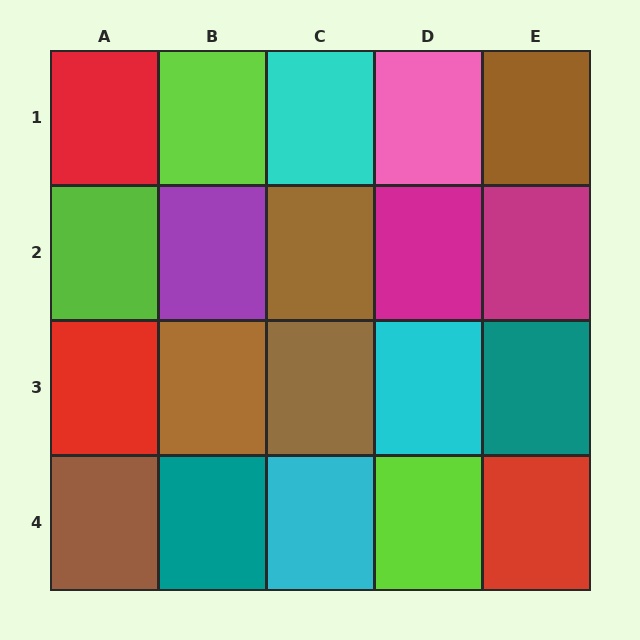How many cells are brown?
5 cells are brown.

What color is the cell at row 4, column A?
Brown.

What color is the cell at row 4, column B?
Teal.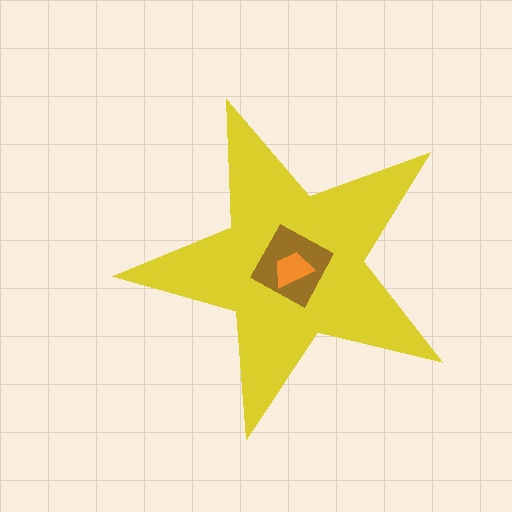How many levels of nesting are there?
3.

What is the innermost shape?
The orange trapezoid.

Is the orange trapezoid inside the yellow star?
Yes.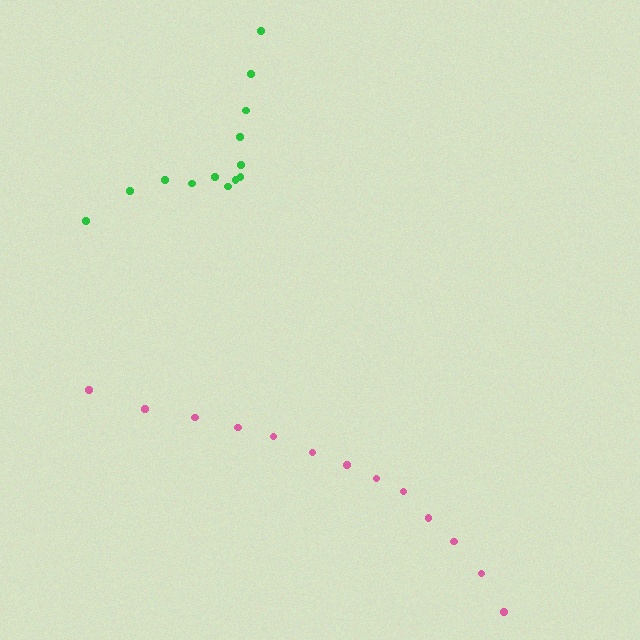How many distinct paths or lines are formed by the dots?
There are 2 distinct paths.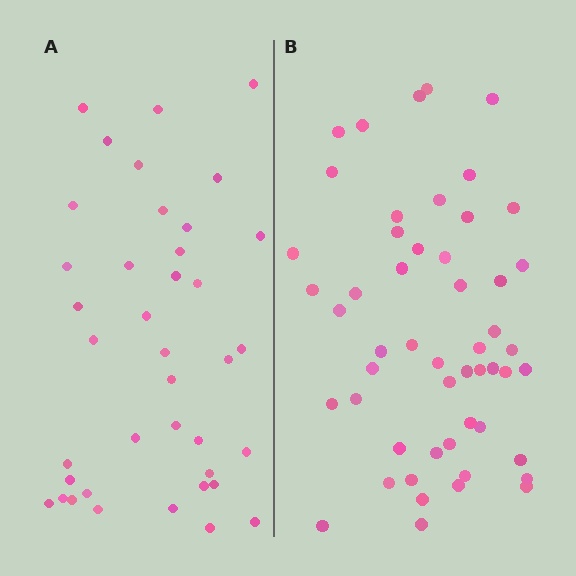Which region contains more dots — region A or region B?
Region B (the right region) has more dots.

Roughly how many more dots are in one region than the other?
Region B has approximately 15 more dots than region A.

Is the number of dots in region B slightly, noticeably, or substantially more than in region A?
Region B has noticeably more, but not dramatically so. The ratio is roughly 1.3 to 1.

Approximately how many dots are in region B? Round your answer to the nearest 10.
About 50 dots. (The exact count is 52, which rounds to 50.)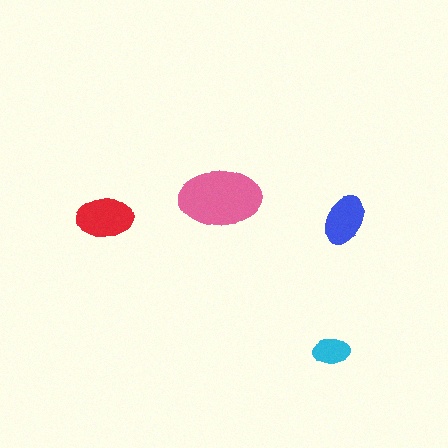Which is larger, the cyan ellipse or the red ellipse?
The red one.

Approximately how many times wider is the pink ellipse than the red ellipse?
About 1.5 times wider.